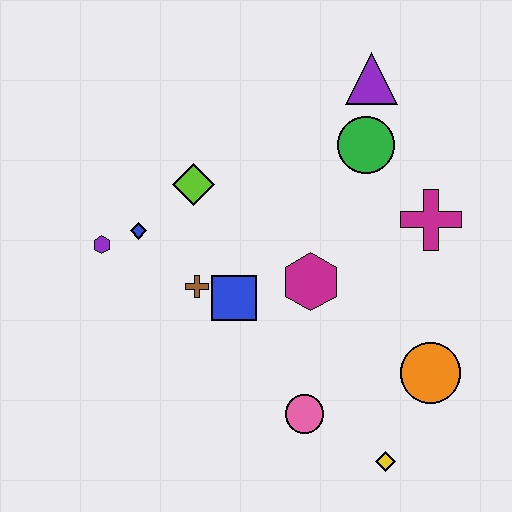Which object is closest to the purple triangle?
The green circle is closest to the purple triangle.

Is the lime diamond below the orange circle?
No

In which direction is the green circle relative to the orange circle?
The green circle is above the orange circle.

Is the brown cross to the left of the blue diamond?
No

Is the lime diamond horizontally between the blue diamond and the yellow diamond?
Yes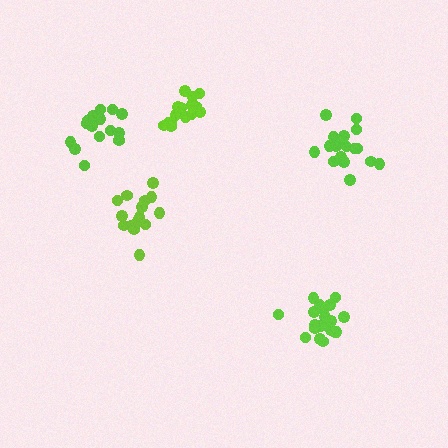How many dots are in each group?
Group 1: 20 dots, Group 2: 16 dots, Group 3: 20 dots, Group 4: 15 dots, Group 5: 16 dots (87 total).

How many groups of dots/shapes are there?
There are 5 groups.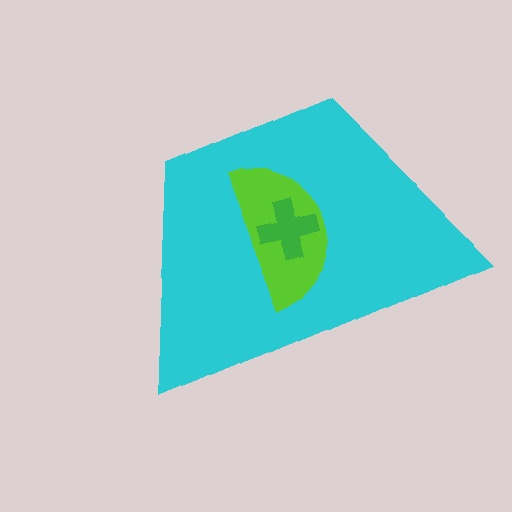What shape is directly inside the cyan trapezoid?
The lime semicircle.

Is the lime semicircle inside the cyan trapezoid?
Yes.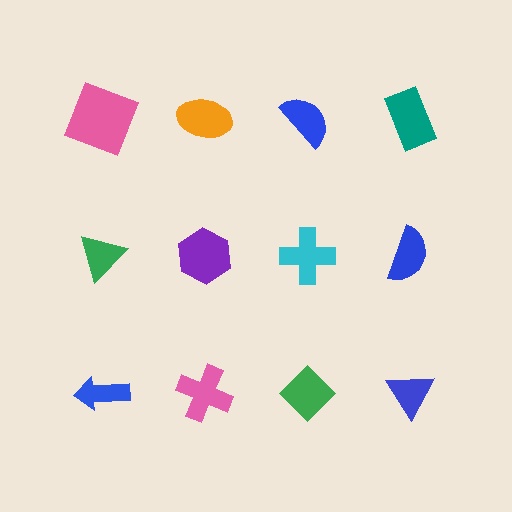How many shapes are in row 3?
4 shapes.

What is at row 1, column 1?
A pink square.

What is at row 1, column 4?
A teal rectangle.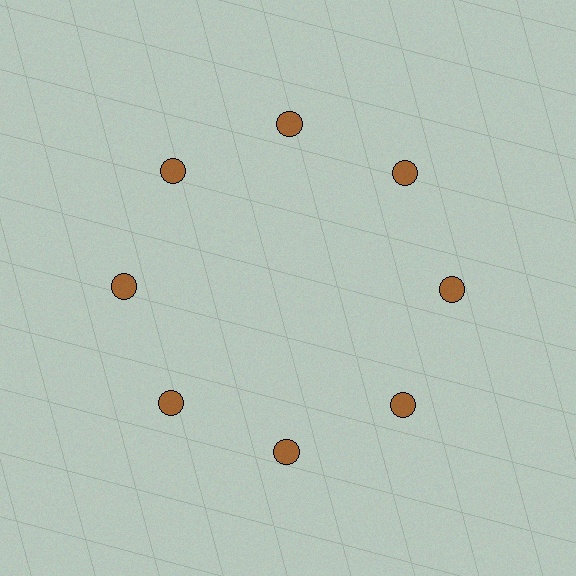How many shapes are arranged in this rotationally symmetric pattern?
There are 8 shapes, arranged in 8 groups of 1.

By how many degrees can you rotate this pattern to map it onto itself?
The pattern maps onto itself every 45 degrees of rotation.